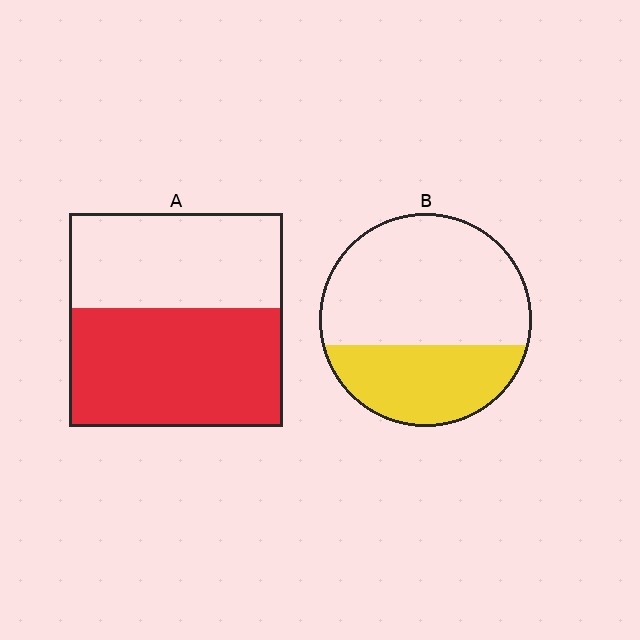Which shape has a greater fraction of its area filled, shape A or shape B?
Shape A.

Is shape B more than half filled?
No.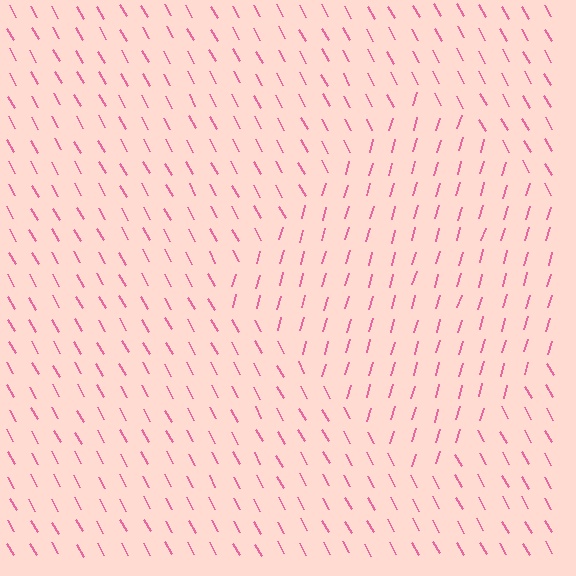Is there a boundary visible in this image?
Yes, there is a texture boundary formed by a change in line orientation.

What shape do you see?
I see a diamond.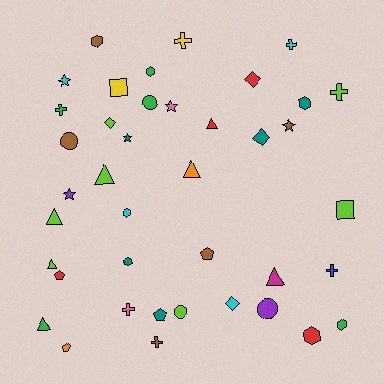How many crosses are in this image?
There are 7 crosses.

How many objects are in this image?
There are 40 objects.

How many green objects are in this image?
There are 5 green objects.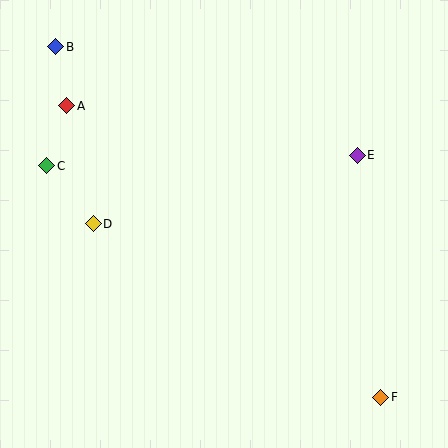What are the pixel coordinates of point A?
Point A is at (67, 106).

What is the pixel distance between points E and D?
The distance between E and D is 273 pixels.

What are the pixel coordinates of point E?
Point E is at (357, 155).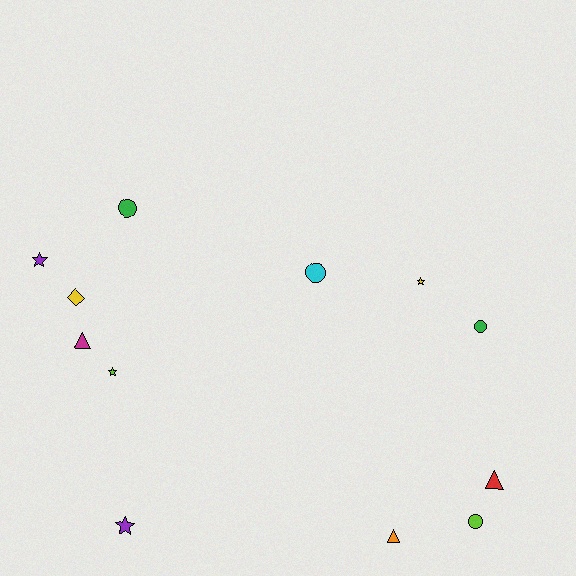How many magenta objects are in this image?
There is 1 magenta object.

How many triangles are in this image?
There are 3 triangles.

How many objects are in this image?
There are 12 objects.